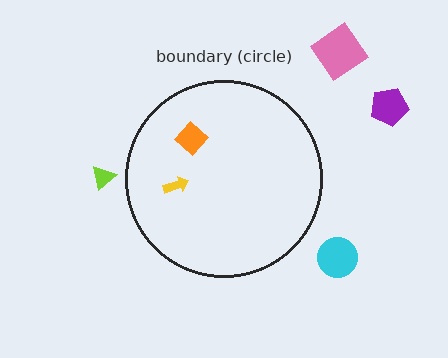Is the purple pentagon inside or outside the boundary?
Outside.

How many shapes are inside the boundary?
2 inside, 4 outside.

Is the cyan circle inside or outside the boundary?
Outside.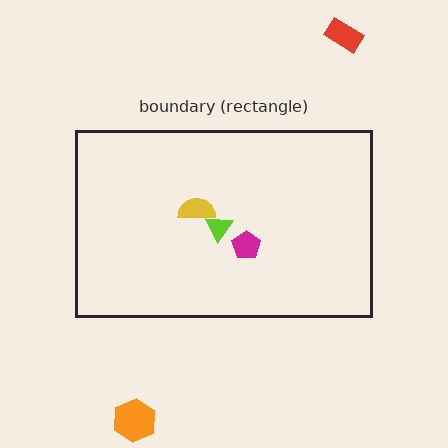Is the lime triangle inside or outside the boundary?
Inside.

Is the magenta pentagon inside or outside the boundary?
Inside.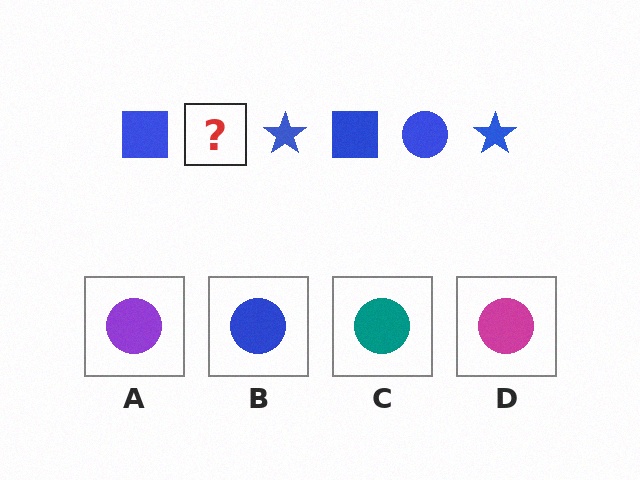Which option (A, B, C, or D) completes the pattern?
B.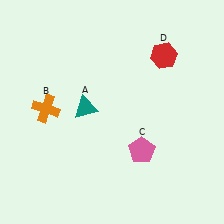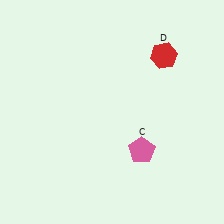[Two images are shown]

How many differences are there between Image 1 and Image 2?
There are 2 differences between the two images.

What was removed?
The teal triangle (A), the orange cross (B) were removed in Image 2.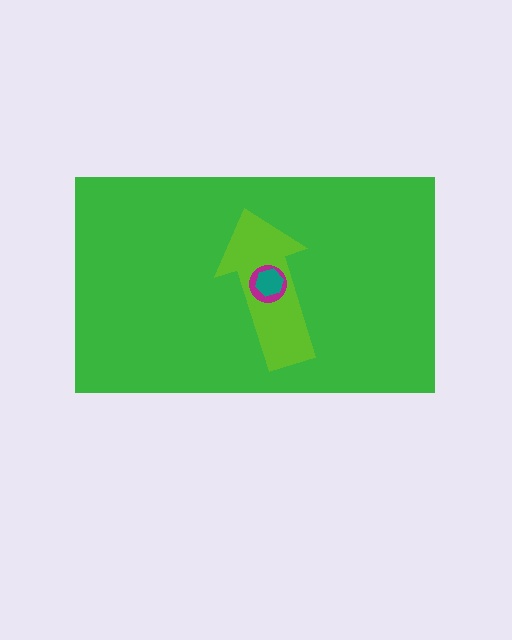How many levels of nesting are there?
4.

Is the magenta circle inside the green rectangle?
Yes.